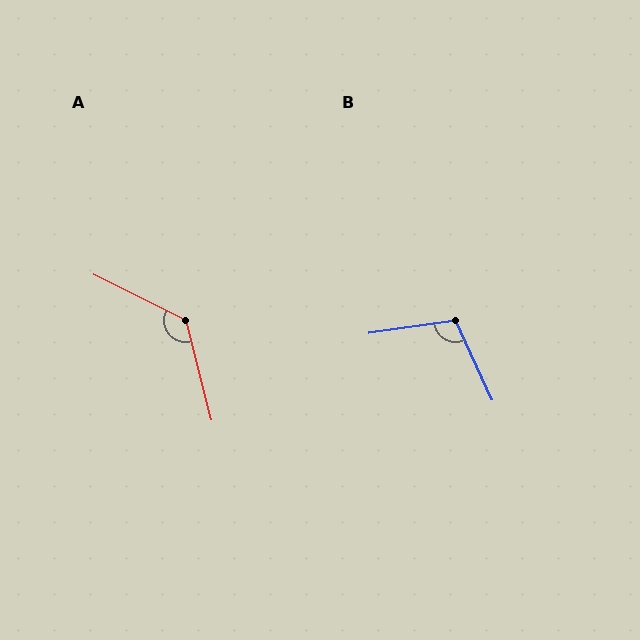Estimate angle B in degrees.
Approximately 106 degrees.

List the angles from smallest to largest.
B (106°), A (131°).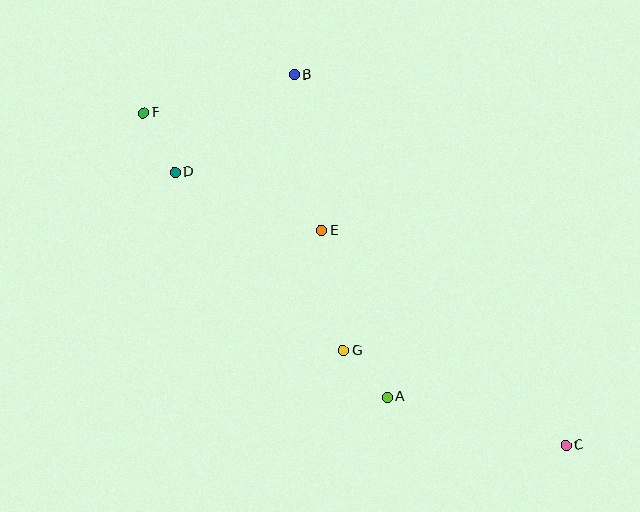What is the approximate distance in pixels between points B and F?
The distance between B and F is approximately 155 pixels.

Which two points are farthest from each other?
Points C and F are farthest from each other.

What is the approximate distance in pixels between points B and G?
The distance between B and G is approximately 280 pixels.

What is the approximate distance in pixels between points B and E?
The distance between B and E is approximately 158 pixels.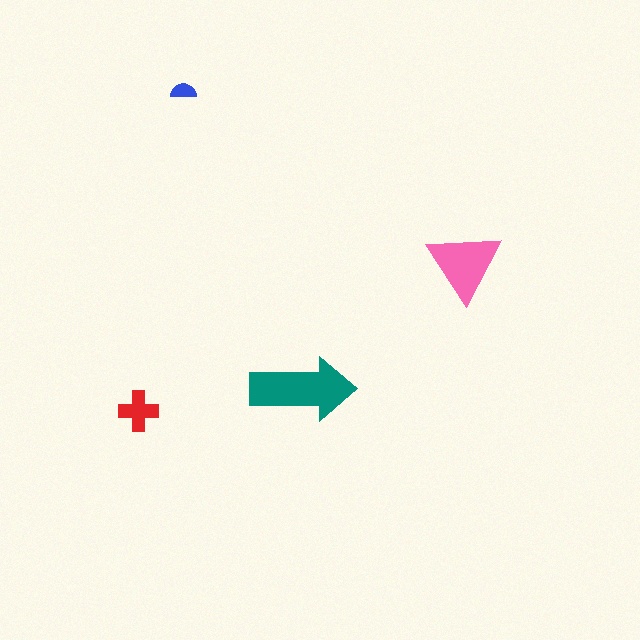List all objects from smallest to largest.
The blue semicircle, the red cross, the pink triangle, the teal arrow.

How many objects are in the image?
There are 4 objects in the image.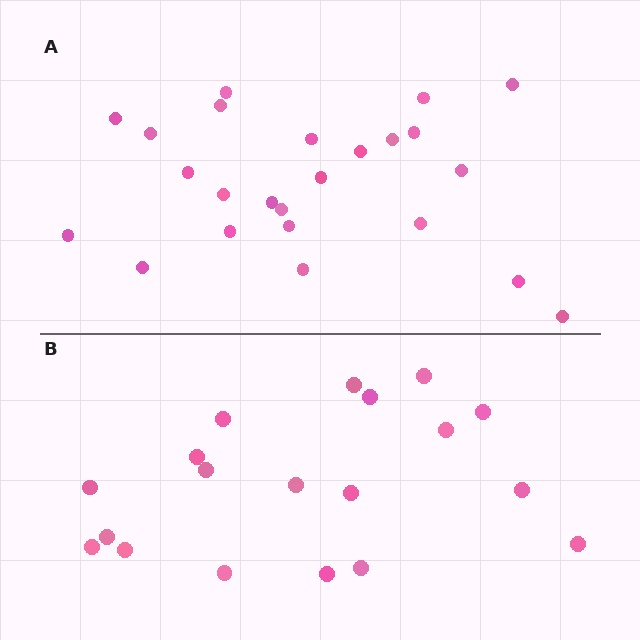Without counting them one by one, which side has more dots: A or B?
Region A (the top region) has more dots.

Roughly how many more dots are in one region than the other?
Region A has about 5 more dots than region B.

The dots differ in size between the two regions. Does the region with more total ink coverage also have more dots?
No. Region B has more total ink coverage because its dots are larger, but region A actually contains more individual dots. Total area can be misleading — the number of items is what matters here.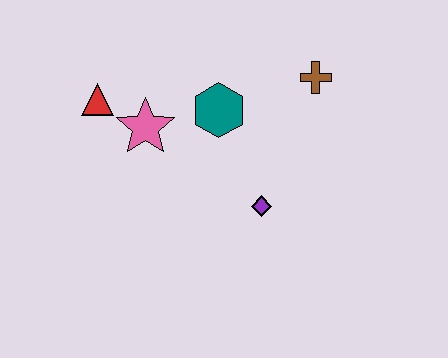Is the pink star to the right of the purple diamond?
No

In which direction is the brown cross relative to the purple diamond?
The brown cross is above the purple diamond.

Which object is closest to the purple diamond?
The teal hexagon is closest to the purple diamond.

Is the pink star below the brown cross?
Yes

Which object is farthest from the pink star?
The brown cross is farthest from the pink star.